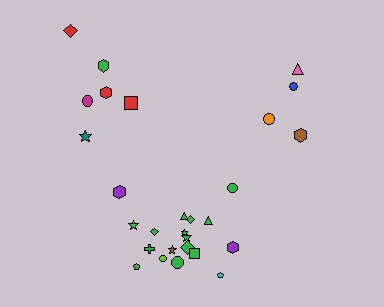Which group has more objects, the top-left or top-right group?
The top-left group.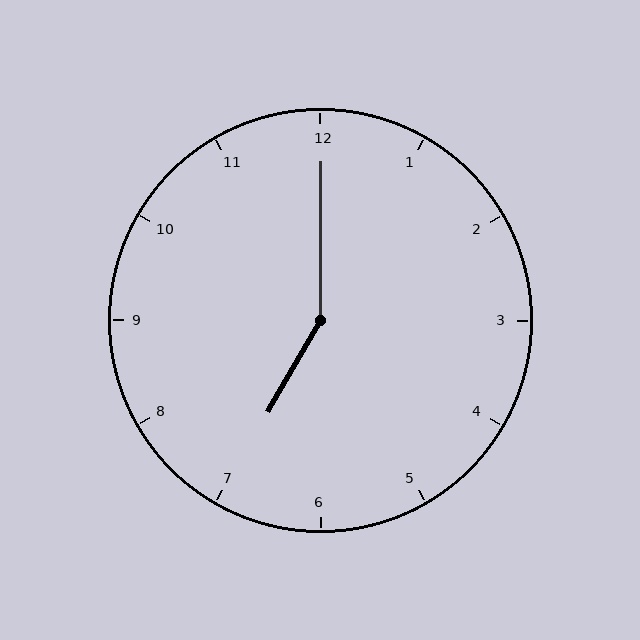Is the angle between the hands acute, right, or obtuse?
It is obtuse.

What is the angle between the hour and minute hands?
Approximately 150 degrees.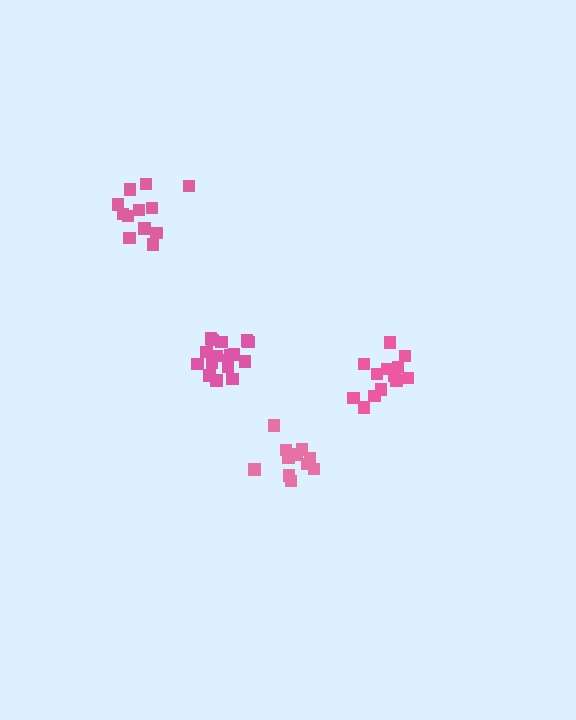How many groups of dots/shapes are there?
There are 4 groups.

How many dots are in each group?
Group 1: 12 dots, Group 2: 11 dots, Group 3: 13 dots, Group 4: 17 dots (53 total).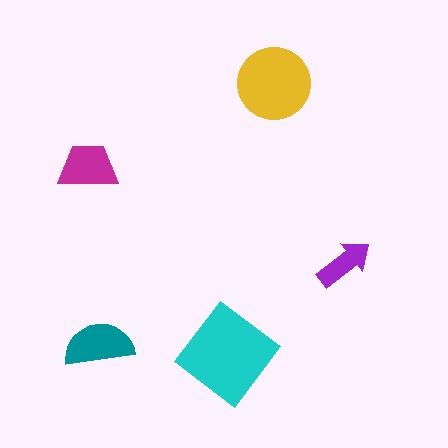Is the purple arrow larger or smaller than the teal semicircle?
Smaller.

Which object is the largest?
The cyan diamond.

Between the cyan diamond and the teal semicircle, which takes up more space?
The cyan diamond.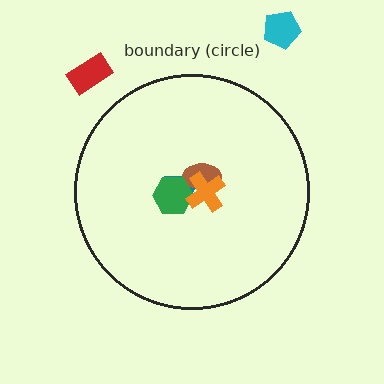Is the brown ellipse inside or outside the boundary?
Inside.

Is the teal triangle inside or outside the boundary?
Inside.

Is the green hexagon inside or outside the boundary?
Inside.